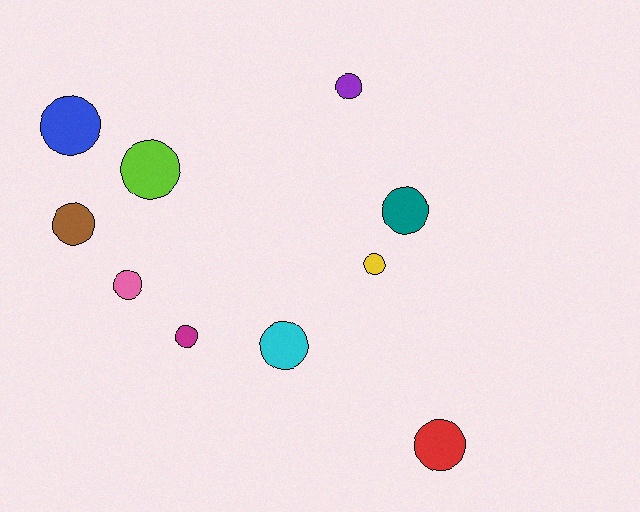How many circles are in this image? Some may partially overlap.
There are 10 circles.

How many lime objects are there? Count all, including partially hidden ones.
There is 1 lime object.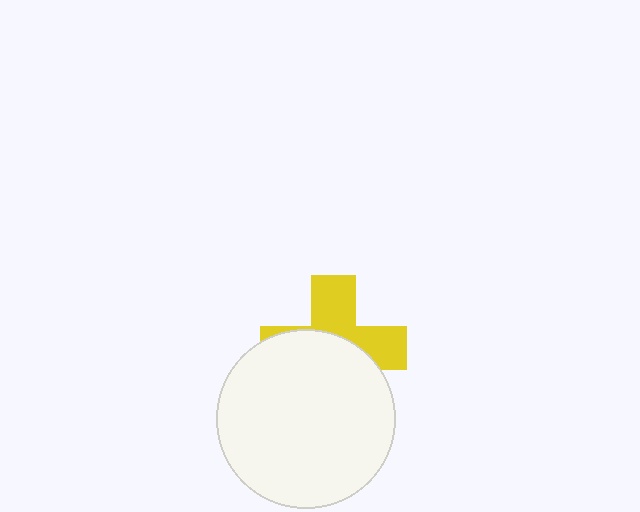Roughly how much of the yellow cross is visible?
A small part of it is visible (roughly 45%).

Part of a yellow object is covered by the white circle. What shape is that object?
It is a cross.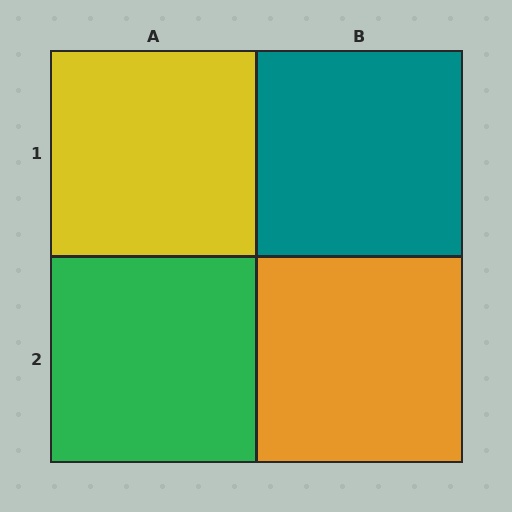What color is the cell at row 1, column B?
Teal.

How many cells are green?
1 cell is green.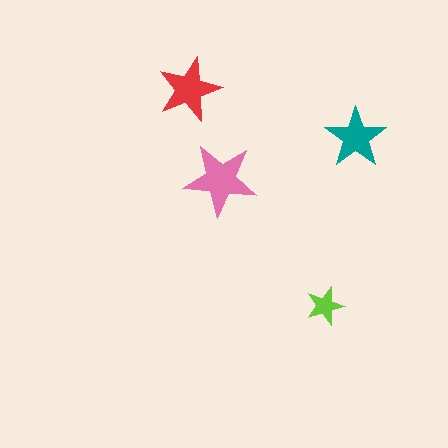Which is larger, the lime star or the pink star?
The pink one.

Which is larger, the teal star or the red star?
The red one.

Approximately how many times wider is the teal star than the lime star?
About 1.5 times wider.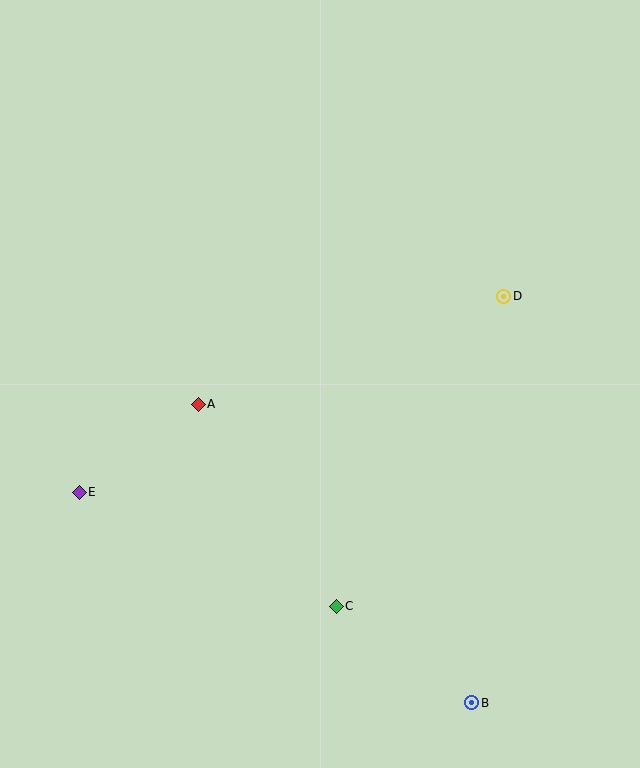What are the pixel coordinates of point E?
Point E is at (79, 492).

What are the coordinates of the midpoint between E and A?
The midpoint between E and A is at (139, 448).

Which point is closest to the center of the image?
Point A at (198, 404) is closest to the center.